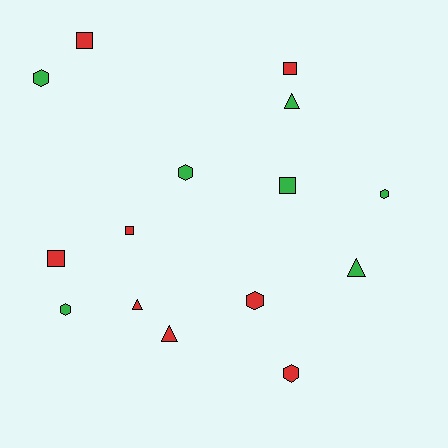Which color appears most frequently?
Red, with 8 objects.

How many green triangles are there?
There are 2 green triangles.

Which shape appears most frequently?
Hexagon, with 6 objects.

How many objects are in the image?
There are 15 objects.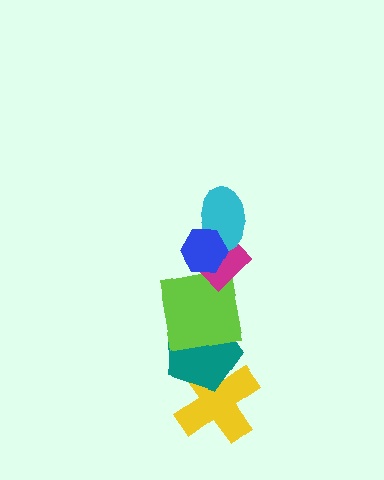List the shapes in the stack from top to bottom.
From top to bottom: the blue hexagon, the cyan ellipse, the magenta diamond, the lime square, the teal pentagon, the yellow cross.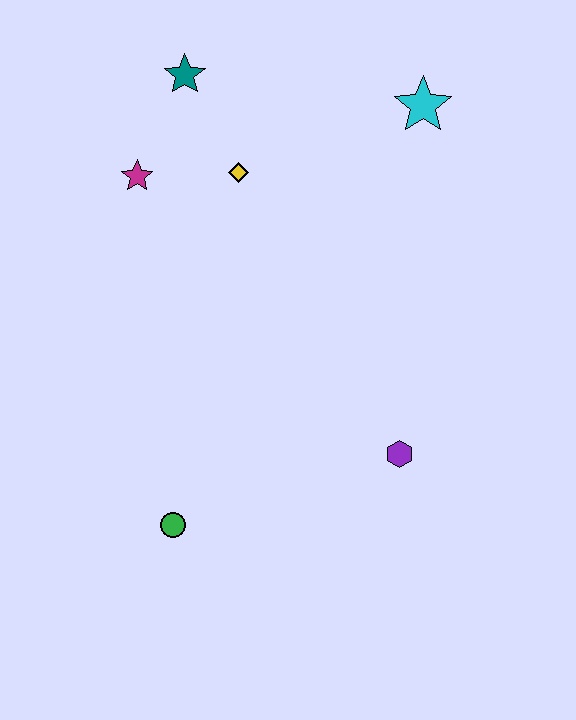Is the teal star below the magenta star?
No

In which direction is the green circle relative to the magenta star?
The green circle is below the magenta star.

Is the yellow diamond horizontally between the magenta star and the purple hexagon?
Yes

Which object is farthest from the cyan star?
The green circle is farthest from the cyan star.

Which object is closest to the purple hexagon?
The green circle is closest to the purple hexagon.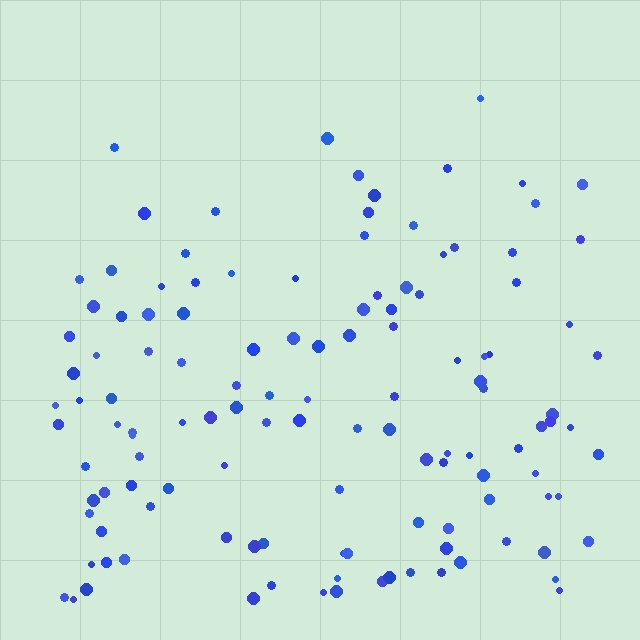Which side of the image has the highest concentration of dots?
The bottom.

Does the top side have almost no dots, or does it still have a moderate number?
Still a moderate number, just noticeably fewer than the bottom.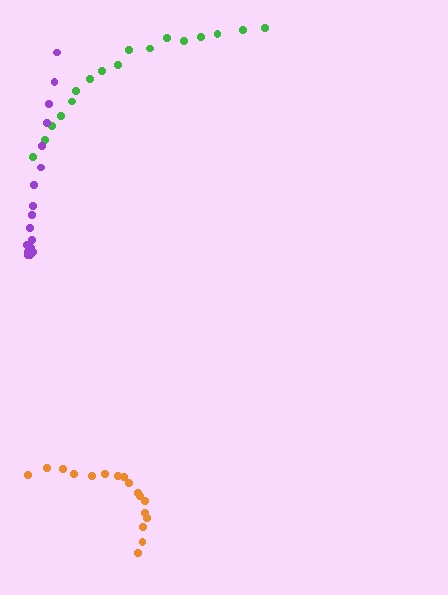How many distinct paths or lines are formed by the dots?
There are 3 distinct paths.